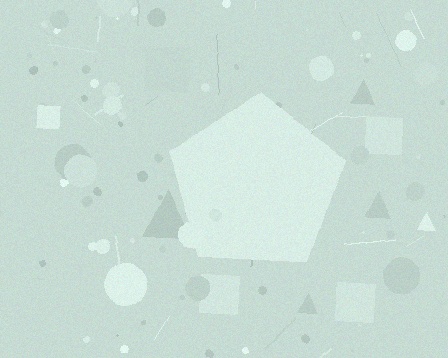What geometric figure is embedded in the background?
A pentagon is embedded in the background.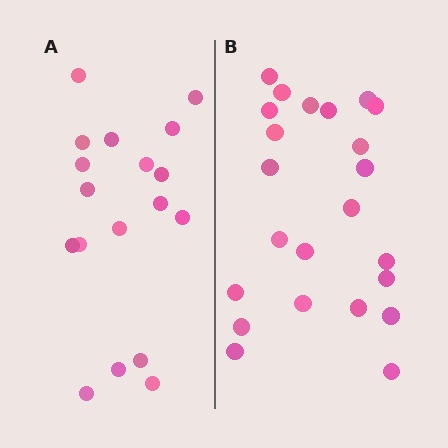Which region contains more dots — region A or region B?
Region B (the right region) has more dots.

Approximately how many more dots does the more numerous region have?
Region B has about 5 more dots than region A.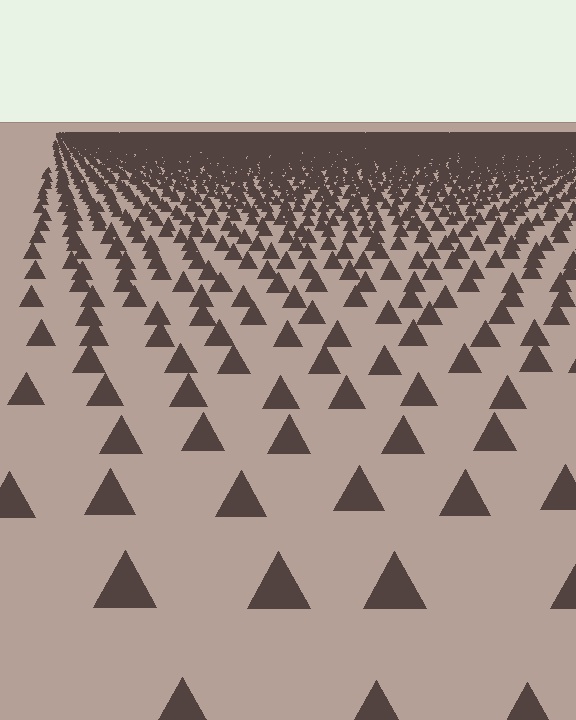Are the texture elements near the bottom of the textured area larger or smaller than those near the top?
Larger. Near the bottom, elements are closer to the viewer and appear at a bigger on-screen size.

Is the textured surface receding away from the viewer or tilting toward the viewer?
The surface is receding away from the viewer. Texture elements get smaller and denser toward the top.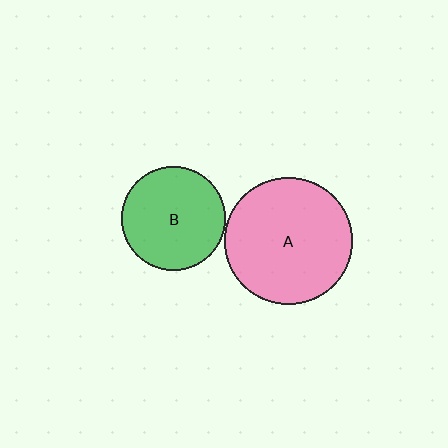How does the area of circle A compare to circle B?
Approximately 1.5 times.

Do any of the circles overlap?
No, none of the circles overlap.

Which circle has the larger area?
Circle A (pink).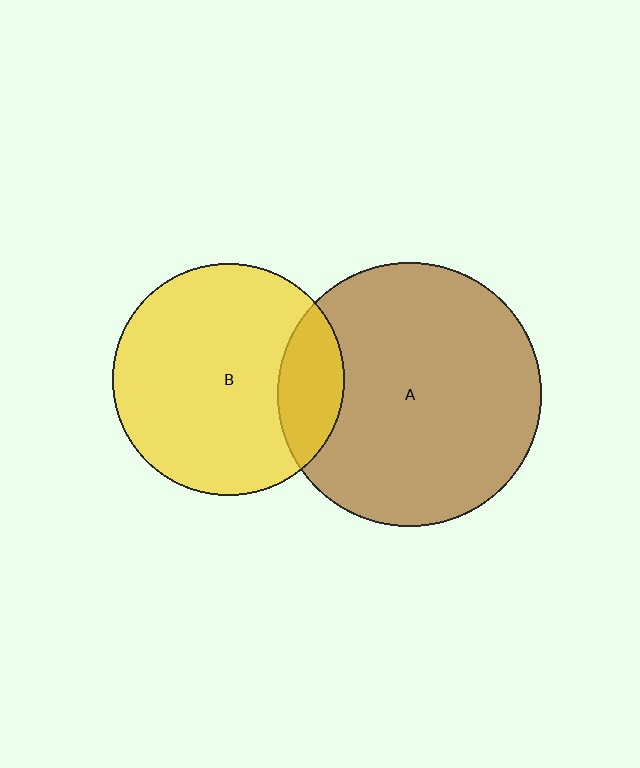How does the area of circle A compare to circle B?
Approximately 1.3 times.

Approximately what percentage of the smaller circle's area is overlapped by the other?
Approximately 20%.